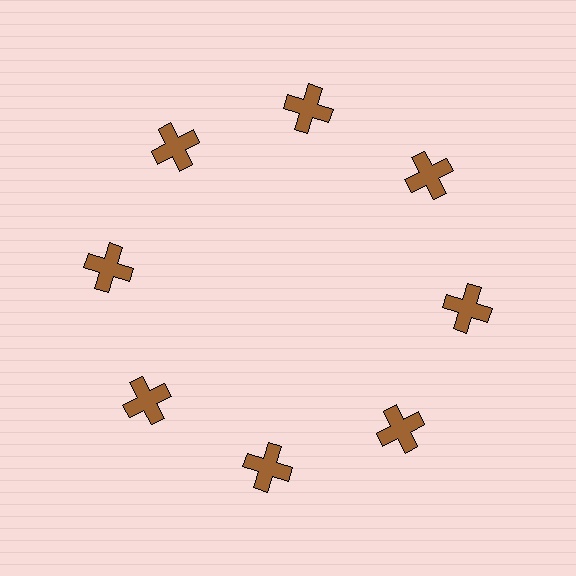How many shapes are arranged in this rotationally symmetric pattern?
There are 8 shapes, arranged in 8 groups of 1.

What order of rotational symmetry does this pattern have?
This pattern has 8-fold rotational symmetry.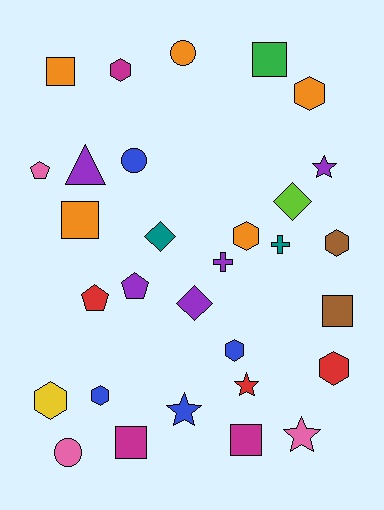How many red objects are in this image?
There are 3 red objects.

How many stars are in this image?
There are 4 stars.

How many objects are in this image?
There are 30 objects.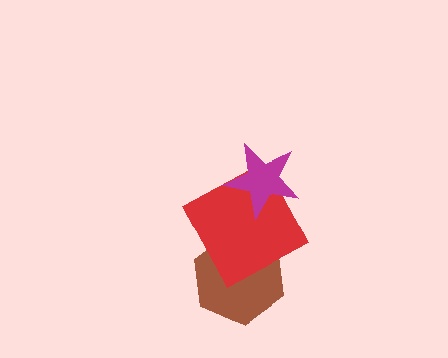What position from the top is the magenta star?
The magenta star is 1st from the top.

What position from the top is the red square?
The red square is 2nd from the top.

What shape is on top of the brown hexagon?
The red square is on top of the brown hexagon.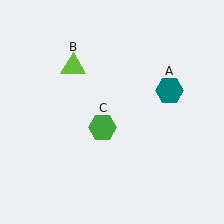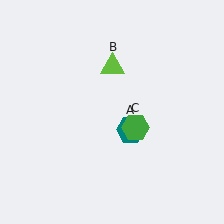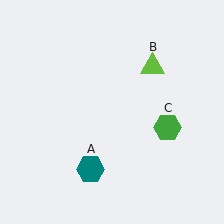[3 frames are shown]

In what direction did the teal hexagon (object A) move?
The teal hexagon (object A) moved down and to the left.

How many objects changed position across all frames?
3 objects changed position: teal hexagon (object A), lime triangle (object B), green hexagon (object C).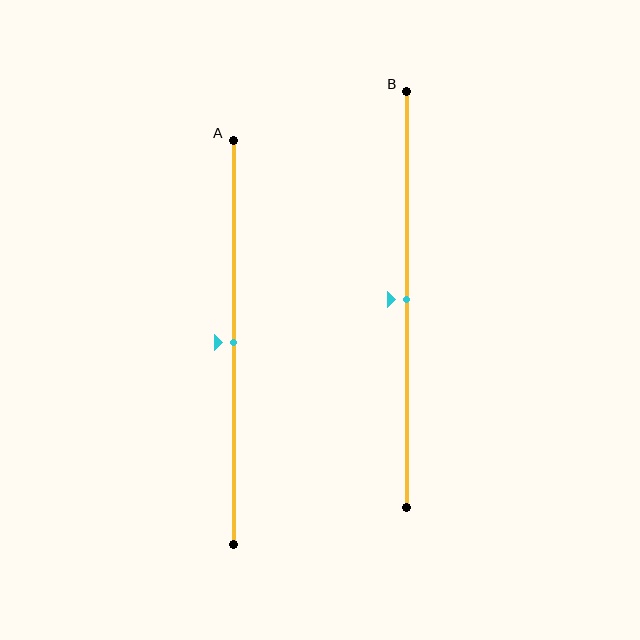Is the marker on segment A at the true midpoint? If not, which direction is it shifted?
Yes, the marker on segment A is at the true midpoint.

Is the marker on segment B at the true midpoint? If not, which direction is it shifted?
Yes, the marker on segment B is at the true midpoint.